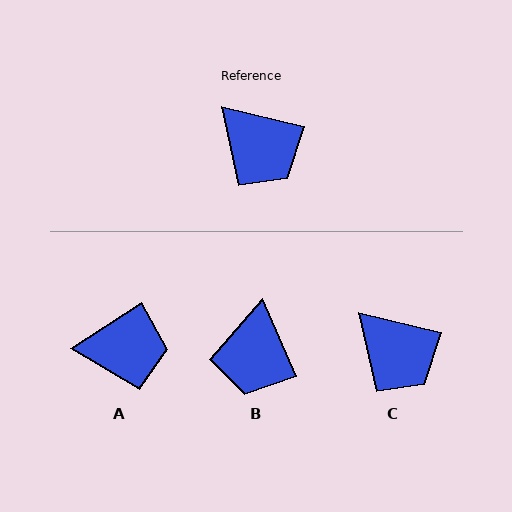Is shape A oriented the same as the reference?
No, it is off by about 47 degrees.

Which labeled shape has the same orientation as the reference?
C.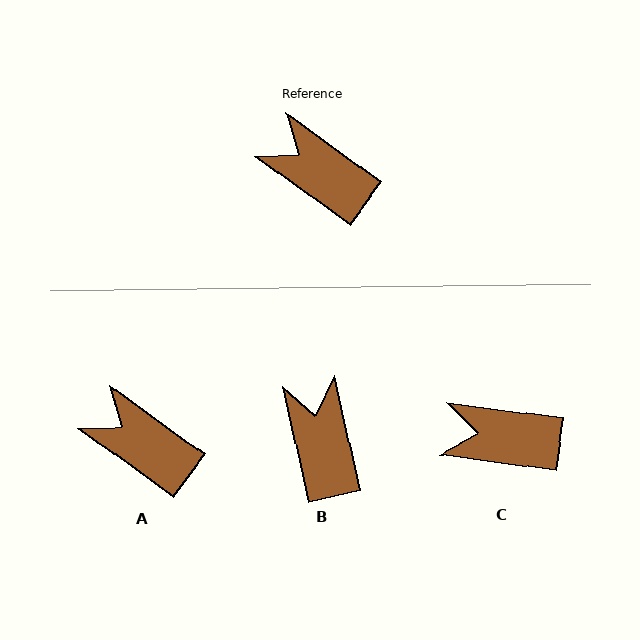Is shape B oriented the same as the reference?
No, it is off by about 41 degrees.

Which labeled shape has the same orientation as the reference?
A.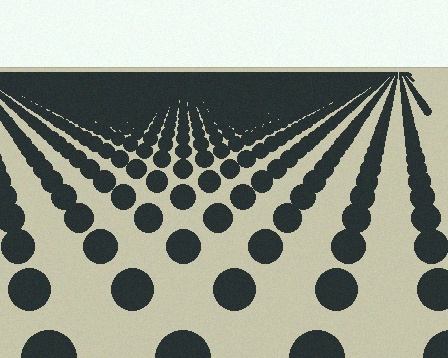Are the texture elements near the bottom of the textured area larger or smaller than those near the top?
Larger. Near the bottom, elements are closer to the viewer and appear at a bigger on-screen size.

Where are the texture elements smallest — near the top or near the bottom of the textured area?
Near the top.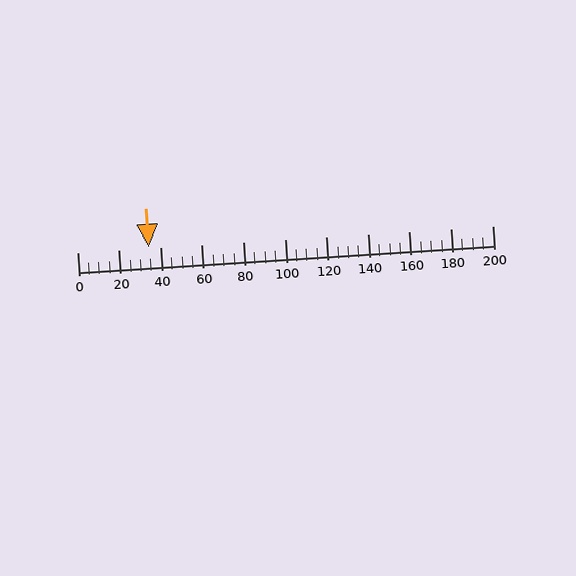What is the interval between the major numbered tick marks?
The major tick marks are spaced 20 units apart.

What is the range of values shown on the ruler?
The ruler shows values from 0 to 200.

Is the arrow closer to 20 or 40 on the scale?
The arrow is closer to 40.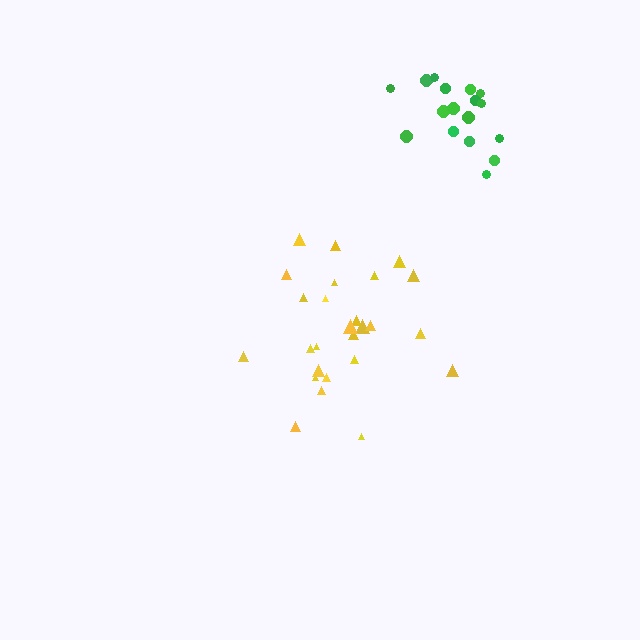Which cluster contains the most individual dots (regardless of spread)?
Yellow (26).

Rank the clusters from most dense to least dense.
green, yellow.